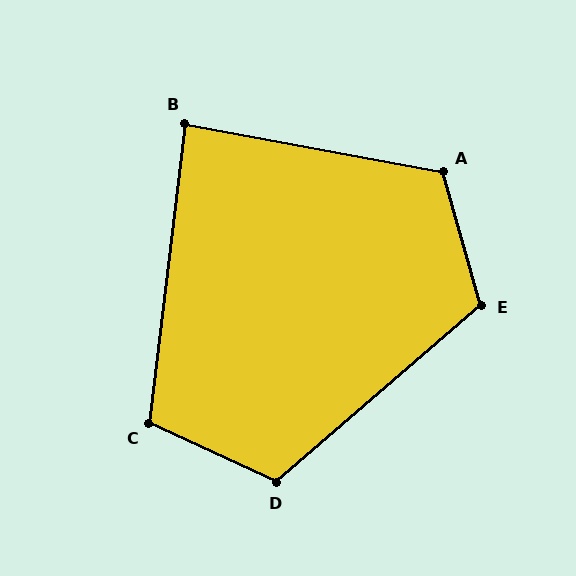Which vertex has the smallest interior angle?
B, at approximately 86 degrees.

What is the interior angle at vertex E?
Approximately 115 degrees (obtuse).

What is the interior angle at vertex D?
Approximately 115 degrees (obtuse).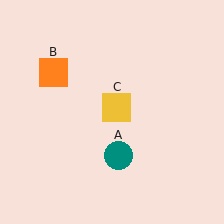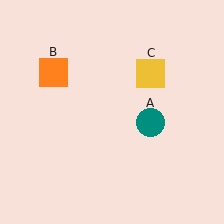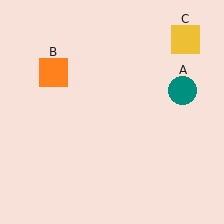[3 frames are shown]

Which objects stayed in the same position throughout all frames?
Orange square (object B) remained stationary.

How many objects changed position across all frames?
2 objects changed position: teal circle (object A), yellow square (object C).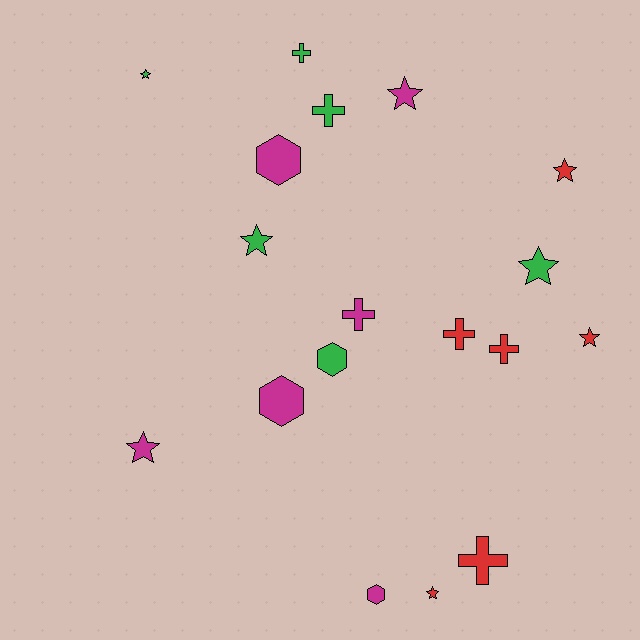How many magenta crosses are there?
There is 1 magenta cross.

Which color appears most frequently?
Red, with 6 objects.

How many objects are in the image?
There are 18 objects.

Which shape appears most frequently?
Star, with 8 objects.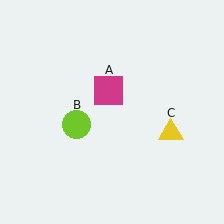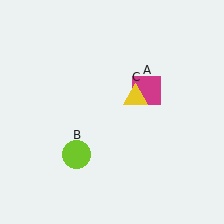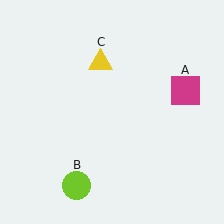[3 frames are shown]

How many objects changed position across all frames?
3 objects changed position: magenta square (object A), lime circle (object B), yellow triangle (object C).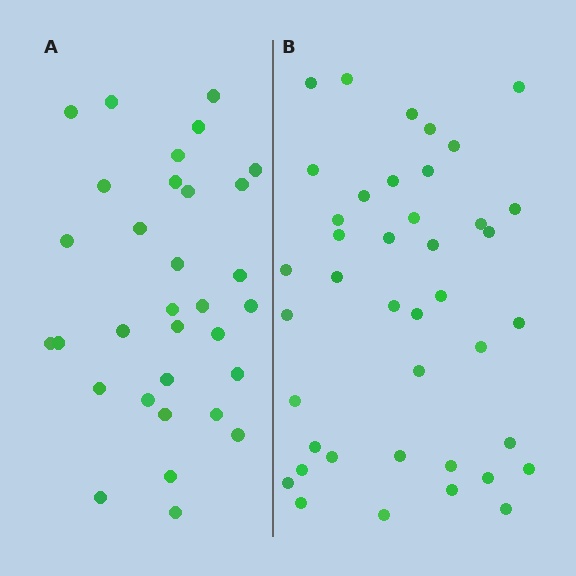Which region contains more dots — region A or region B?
Region B (the right region) has more dots.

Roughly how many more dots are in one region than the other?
Region B has roughly 8 or so more dots than region A.